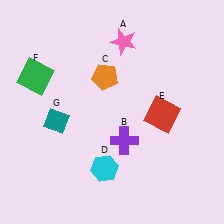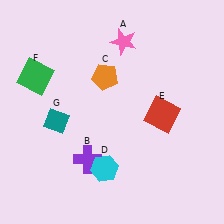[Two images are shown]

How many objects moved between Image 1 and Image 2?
1 object moved between the two images.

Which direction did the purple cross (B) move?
The purple cross (B) moved left.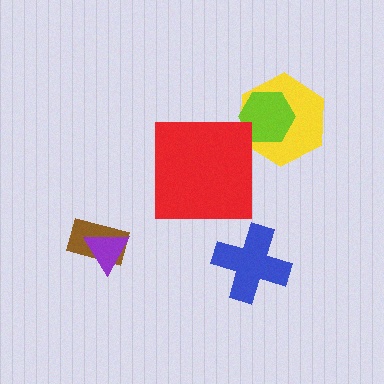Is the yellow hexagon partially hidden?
Yes, it is partially covered by another shape.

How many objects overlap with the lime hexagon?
1 object overlaps with the lime hexagon.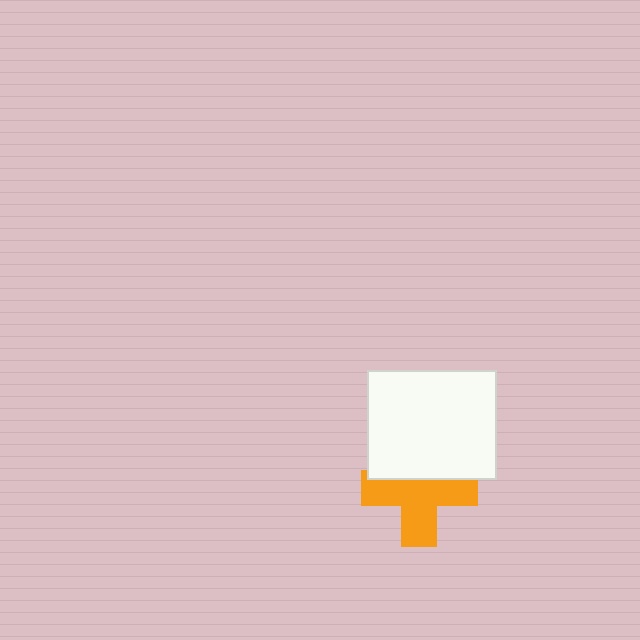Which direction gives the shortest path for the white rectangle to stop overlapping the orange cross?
Moving up gives the shortest separation.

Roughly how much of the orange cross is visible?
About half of it is visible (roughly 64%).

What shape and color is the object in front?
The object in front is a white rectangle.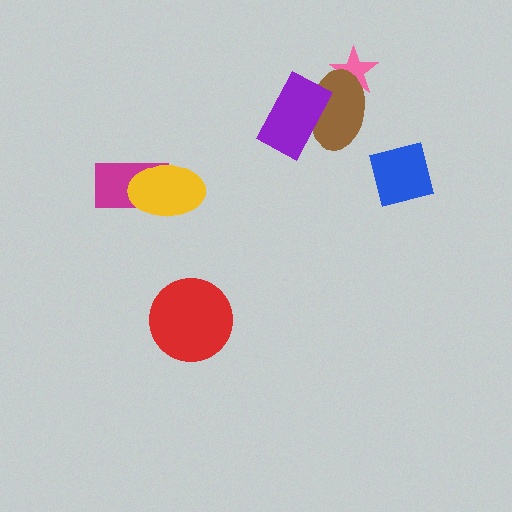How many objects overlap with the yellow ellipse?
1 object overlaps with the yellow ellipse.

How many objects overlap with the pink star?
1 object overlaps with the pink star.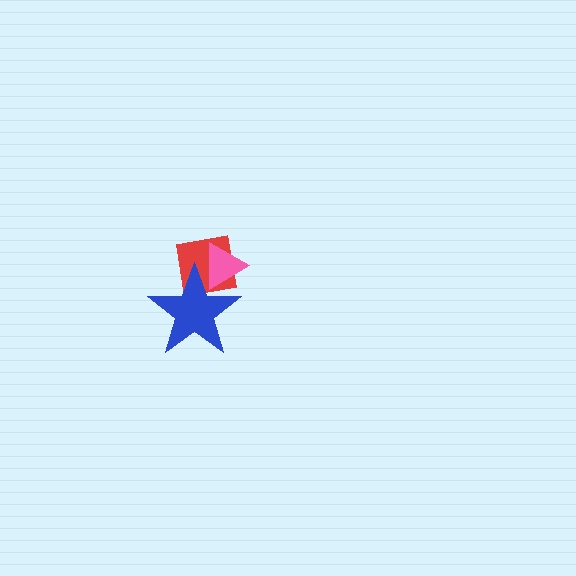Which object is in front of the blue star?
The pink triangle is in front of the blue star.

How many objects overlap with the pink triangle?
2 objects overlap with the pink triangle.